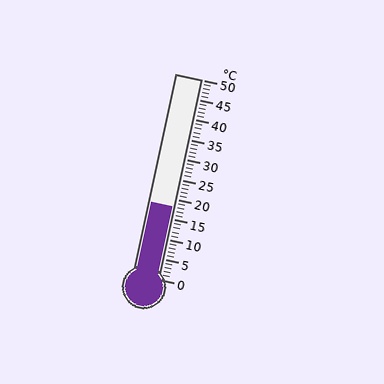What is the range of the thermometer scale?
The thermometer scale ranges from 0°C to 50°C.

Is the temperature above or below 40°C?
The temperature is below 40°C.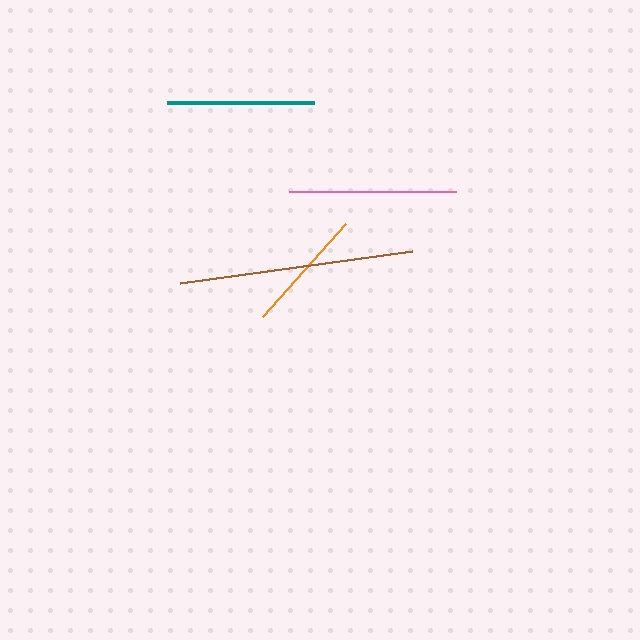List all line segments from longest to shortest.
From longest to shortest: brown, pink, teal, orange.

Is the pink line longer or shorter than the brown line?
The brown line is longer than the pink line.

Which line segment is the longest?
The brown line is the longest at approximately 234 pixels.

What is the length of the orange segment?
The orange segment is approximately 125 pixels long.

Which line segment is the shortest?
The orange line is the shortest at approximately 125 pixels.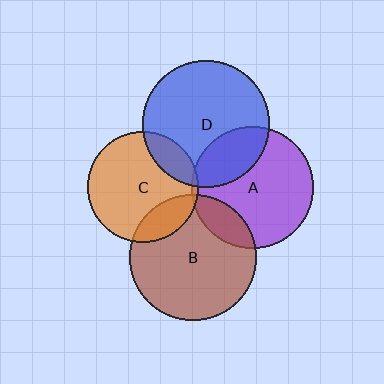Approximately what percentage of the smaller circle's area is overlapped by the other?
Approximately 25%.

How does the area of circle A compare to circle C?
Approximately 1.2 times.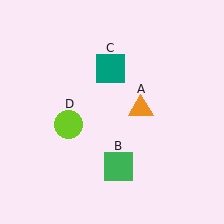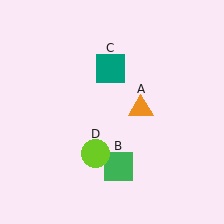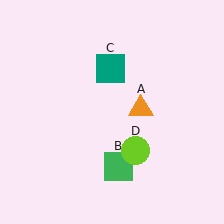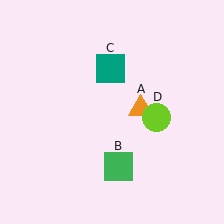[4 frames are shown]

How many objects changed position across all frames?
1 object changed position: lime circle (object D).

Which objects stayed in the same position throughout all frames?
Orange triangle (object A) and green square (object B) and teal square (object C) remained stationary.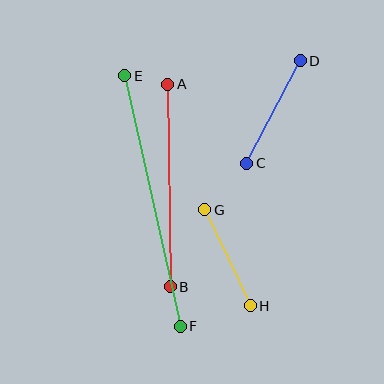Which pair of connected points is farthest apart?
Points E and F are farthest apart.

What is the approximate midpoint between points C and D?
The midpoint is at approximately (274, 112) pixels.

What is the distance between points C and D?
The distance is approximately 116 pixels.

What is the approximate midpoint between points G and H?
The midpoint is at approximately (227, 258) pixels.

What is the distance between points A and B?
The distance is approximately 203 pixels.